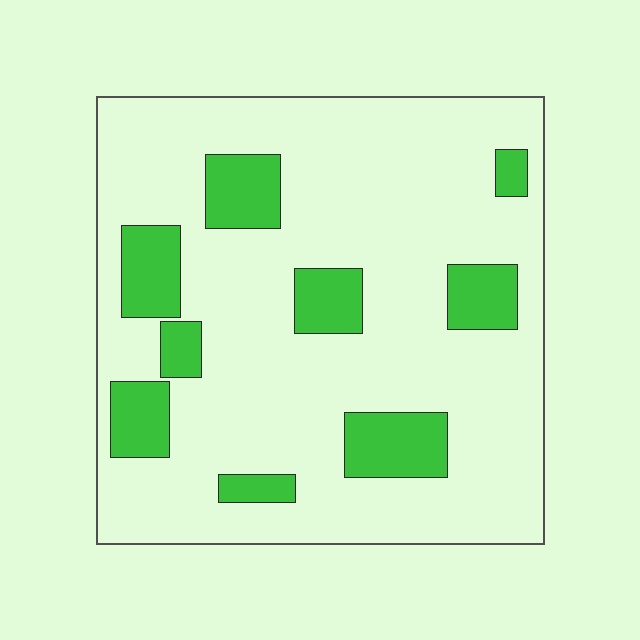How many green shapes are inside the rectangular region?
9.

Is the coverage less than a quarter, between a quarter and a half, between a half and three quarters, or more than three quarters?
Less than a quarter.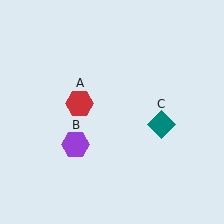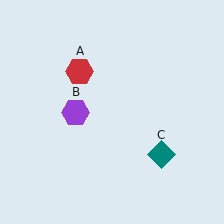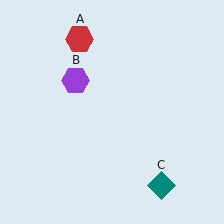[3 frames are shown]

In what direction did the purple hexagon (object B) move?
The purple hexagon (object B) moved up.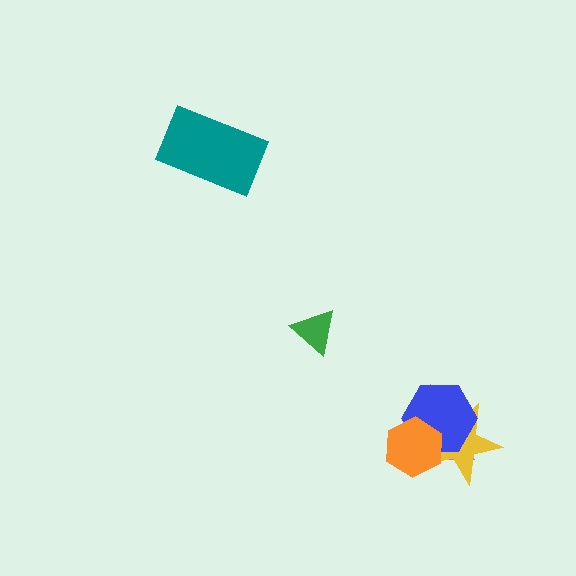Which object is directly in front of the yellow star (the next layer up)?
The blue hexagon is directly in front of the yellow star.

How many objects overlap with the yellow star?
3 objects overlap with the yellow star.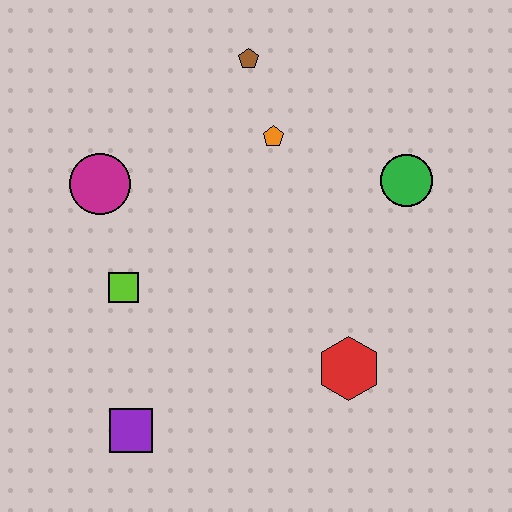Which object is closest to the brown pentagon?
The orange pentagon is closest to the brown pentagon.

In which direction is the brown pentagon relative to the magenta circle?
The brown pentagon is to the right of the magenta circle.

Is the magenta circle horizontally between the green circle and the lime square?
No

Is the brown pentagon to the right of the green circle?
No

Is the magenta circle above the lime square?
Yes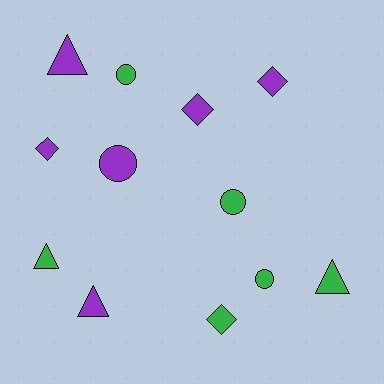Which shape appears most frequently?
Diamond, with 4 objects.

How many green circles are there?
There are 3 green circles.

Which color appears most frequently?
Purple, with 6 objects.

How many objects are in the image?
There are 12 objects.